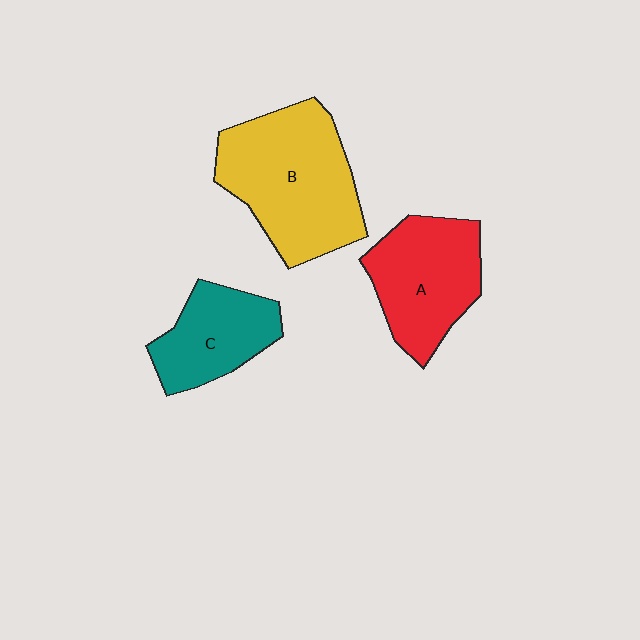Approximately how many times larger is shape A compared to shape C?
Approximately 1.3 times.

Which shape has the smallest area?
Shape C (teal).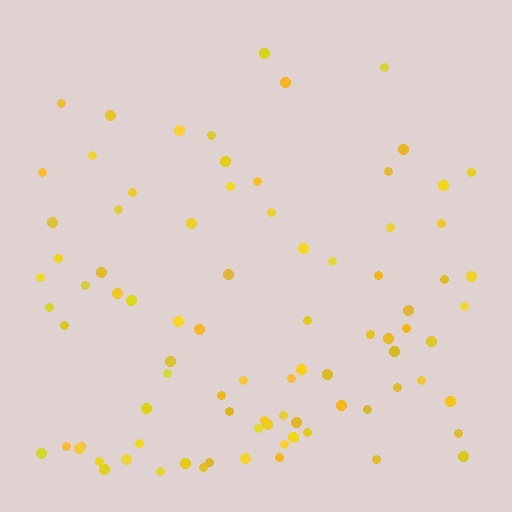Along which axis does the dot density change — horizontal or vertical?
Vertical.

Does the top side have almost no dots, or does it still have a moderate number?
Still a moderate number, just noticeably fewer than the bottom.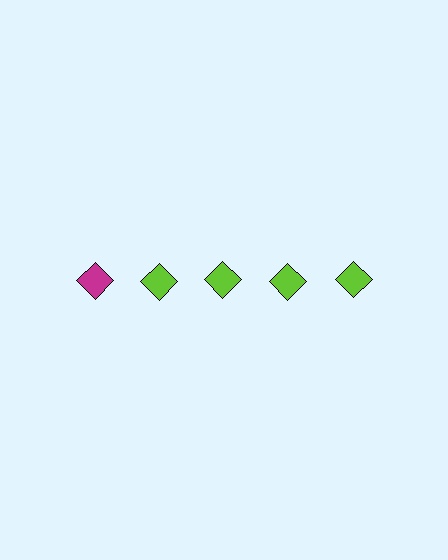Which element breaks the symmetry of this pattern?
The magenta diamond in the top row, leftmost column breaks the symmetry. All other shapes are lime diamonds.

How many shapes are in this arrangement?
There are 5 shapes arranged in a grid pattern.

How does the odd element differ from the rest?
It has a different color: magenta instead of lime.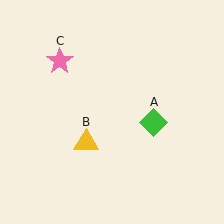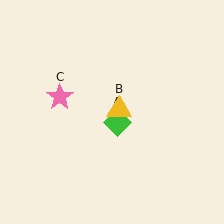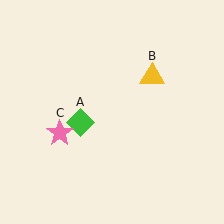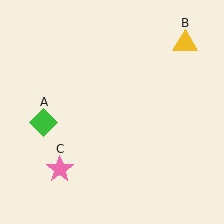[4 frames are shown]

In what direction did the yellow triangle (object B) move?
The yellow triangle (object B) moved up and to the right.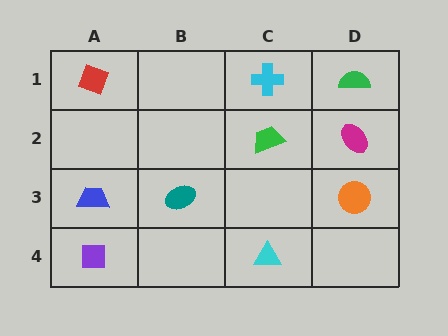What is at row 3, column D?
An orange circle.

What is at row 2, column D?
A magenta ellipse.